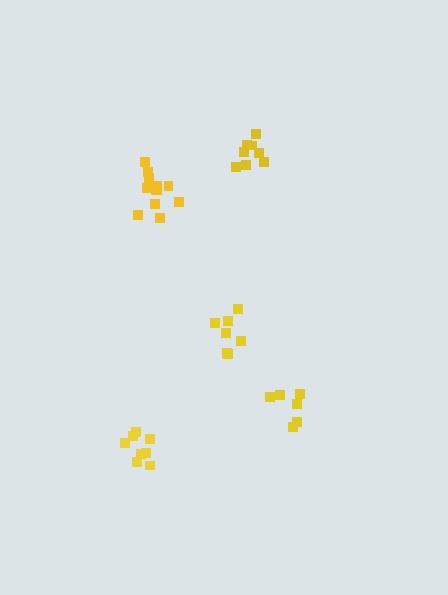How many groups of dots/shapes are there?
There are 5 groups.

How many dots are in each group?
Group 1: 7 dots, Group 2: 8 dots, Group 3: 8 dots, Group 4: 6 dots, Group 5: 12 dots (41 total).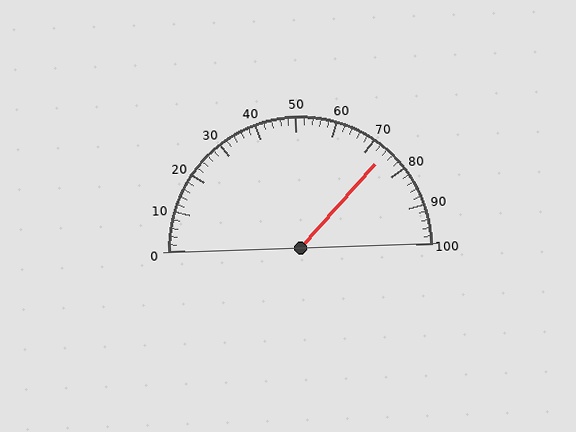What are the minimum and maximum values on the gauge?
The gauge ranges from 0 to 100.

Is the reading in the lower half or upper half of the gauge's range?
The reading is in the upper half of the range (0 to 100).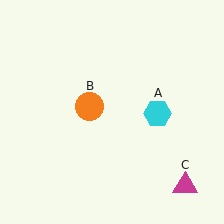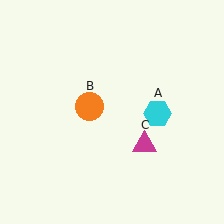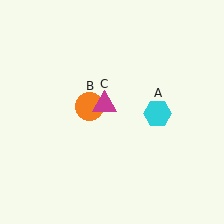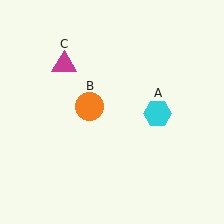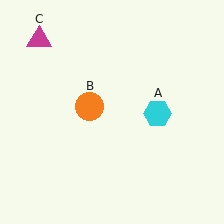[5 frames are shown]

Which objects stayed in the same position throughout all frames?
Cyan hexagon (object A) and orange circle (object B) remained stationary.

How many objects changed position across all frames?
1 object changed position: magenta triangle (object C).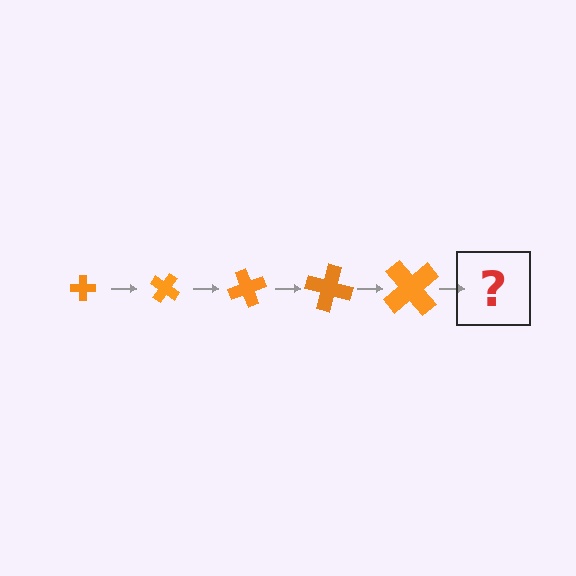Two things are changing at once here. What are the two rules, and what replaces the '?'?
The two rules are that the cross grows larger each step and it rotates 35 degrees each step. The '?' should be a cross, larger than the previous one and rotated 175 degrees from the start.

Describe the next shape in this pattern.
It should be a cross, larger than the previous one and rotated 175 degrees from the start.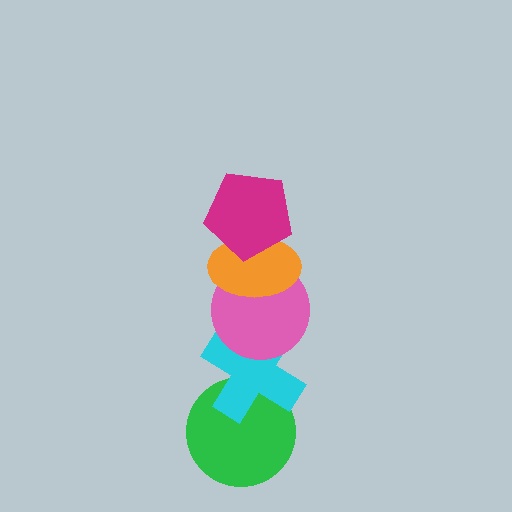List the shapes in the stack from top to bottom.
From top to bottom: the magenta pentagon, the orange ellipse, the pink circle, the cyan cross, the green circle.